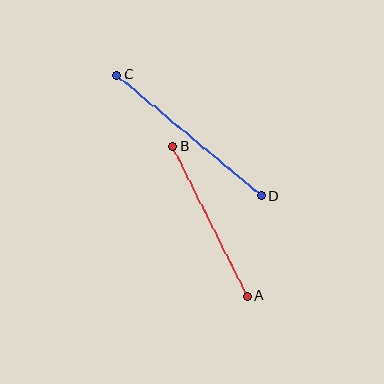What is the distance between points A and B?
The distance is approximately 167 pixels.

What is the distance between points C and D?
The distance is approximately 188 pixels.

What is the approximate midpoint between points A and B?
The midpoint is at approximately (210, 221) pixels.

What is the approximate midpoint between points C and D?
The midpoint is at approximately (189, 135) pixels.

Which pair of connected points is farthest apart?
Points C and D are farthest apart.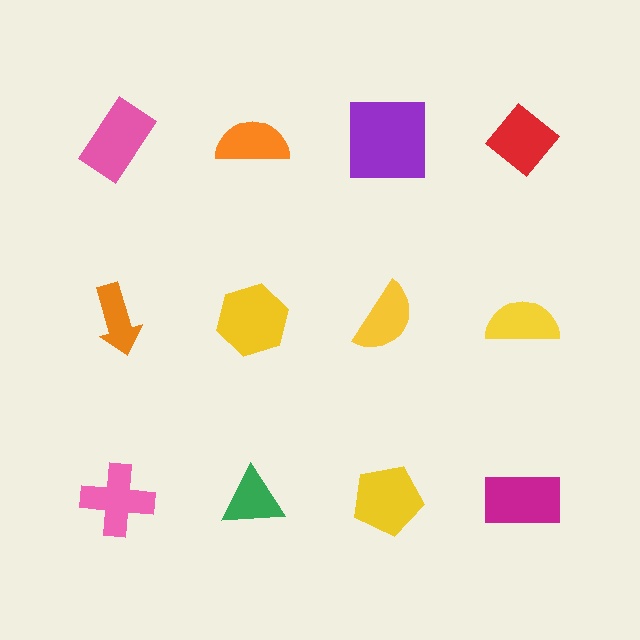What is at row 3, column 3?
A yellow pentagon.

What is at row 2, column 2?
A yellow hexagon.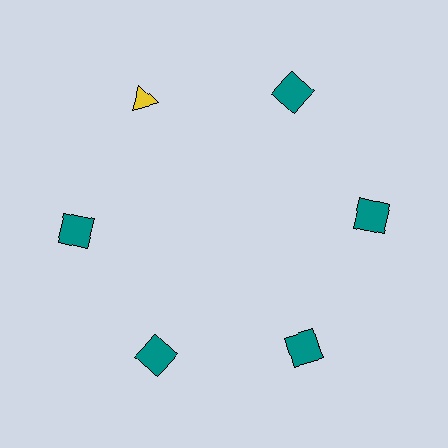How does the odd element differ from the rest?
It differs in both color (yellow instead of teal) and shape (triangle instead of square).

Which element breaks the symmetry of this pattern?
The yellow triangle at roughly the 11 o'clock position breaks the symmetry. All other shapes are teal squares.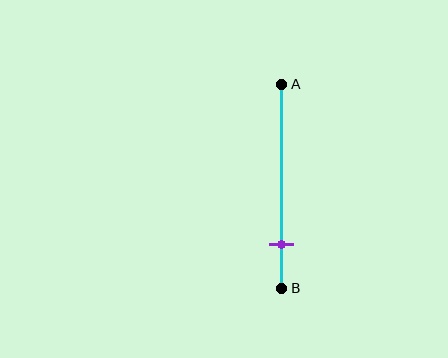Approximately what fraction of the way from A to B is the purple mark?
The purple mark is approximately 80% of the way from A to B.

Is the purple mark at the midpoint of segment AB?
No, the mark is at about 80% from A, not at the 50% midpoint.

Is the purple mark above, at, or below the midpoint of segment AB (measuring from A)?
The purple mark is below the midpoint of segment AB.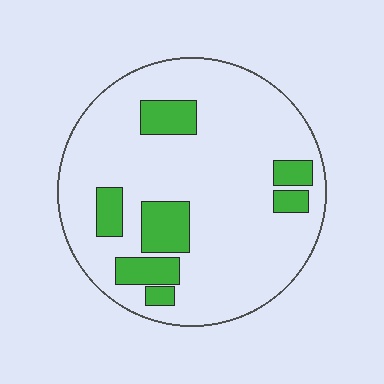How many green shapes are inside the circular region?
7.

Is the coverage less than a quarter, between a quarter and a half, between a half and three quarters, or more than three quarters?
Less than a quarter.